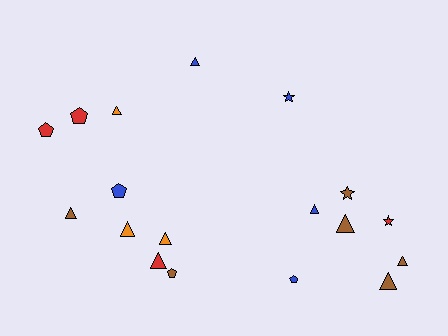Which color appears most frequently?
Brown, with 6 objects.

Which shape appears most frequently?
Triangle, with 10 objects.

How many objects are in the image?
There are 18 objects.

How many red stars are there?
There is 1 red star.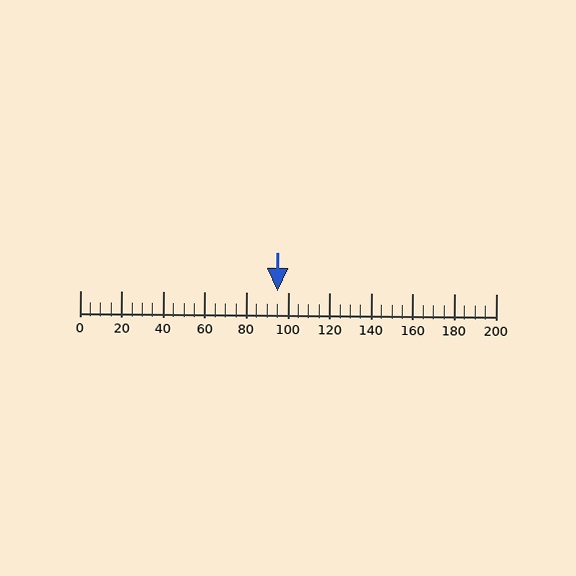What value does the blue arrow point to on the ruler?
The blue arrow points to approximately 95.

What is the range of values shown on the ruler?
The ruler shows values from 0 to 200.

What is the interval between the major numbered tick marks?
The major tick marks are spaced 20 units apart.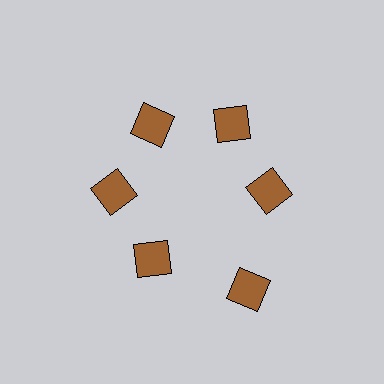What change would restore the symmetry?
The symmetry would be restored by moving it inward, back onto the ring so that all 6 diamonds sit at equal angles and equal distance from the center.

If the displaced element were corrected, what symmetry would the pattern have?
It would have 6-fold rotational symmetry — the pattern would map onto itself every 60 degrees.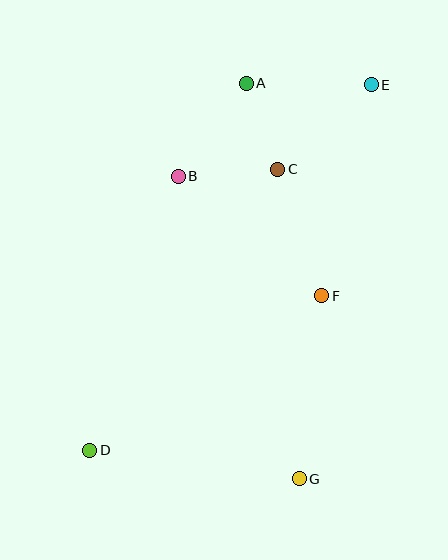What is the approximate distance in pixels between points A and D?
The distance between A and D is approximately 399 pixels.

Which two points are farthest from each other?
Points D and E are farthest from each other.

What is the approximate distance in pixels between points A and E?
The distance between A and E is approximately 125 pixels.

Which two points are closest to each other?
Points A and C are closest to each other.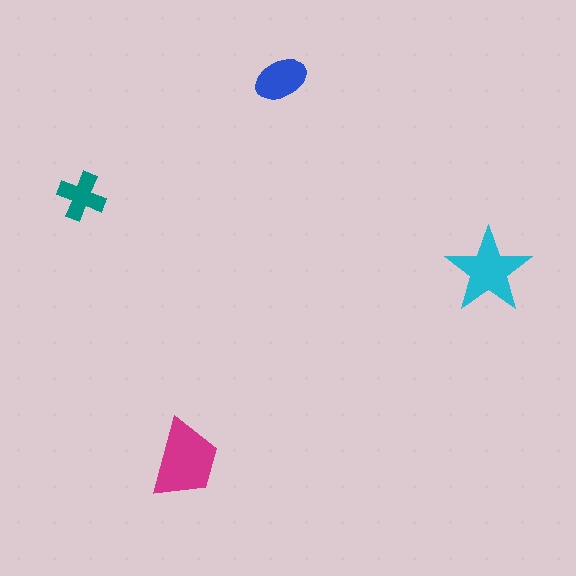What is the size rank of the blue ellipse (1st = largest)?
3rd.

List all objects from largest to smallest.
The magenta trapezoid, the cyan star, the blue ellipse, the teal cross.